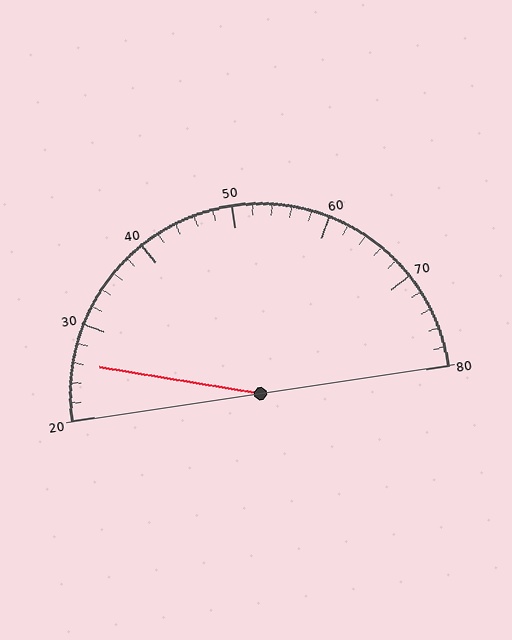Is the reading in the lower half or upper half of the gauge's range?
The reading is in the lower half of the range (20 to 80).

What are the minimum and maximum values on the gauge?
The gauge ranges from 20 to 80.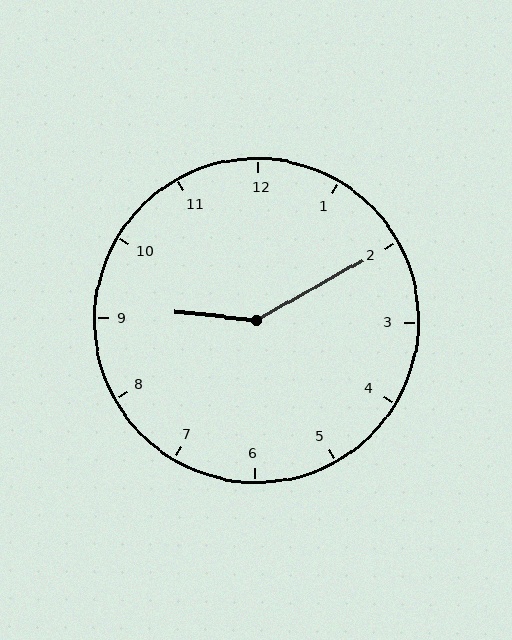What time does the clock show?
9:10.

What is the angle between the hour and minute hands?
Approximately 145 degrees.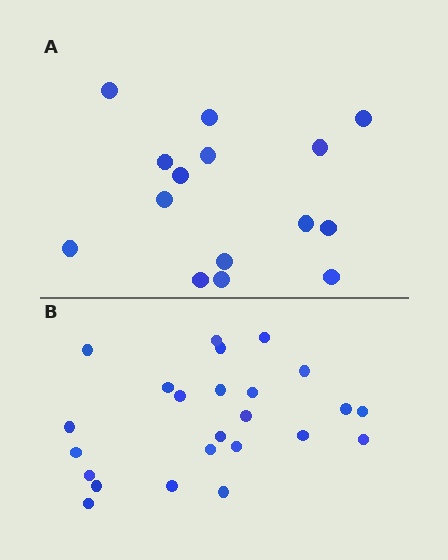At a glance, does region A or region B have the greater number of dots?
Region B (the bottom region) has more dots.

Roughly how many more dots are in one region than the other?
Region B has roughly 8 or so more dots than region A.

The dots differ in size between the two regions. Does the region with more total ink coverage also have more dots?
No. Region A has more total ink coverage because its dots are larger, but region B actually contains more individual dots. Total area can be misleading — the number of items is what matters here.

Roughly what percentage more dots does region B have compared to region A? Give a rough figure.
About 60% more.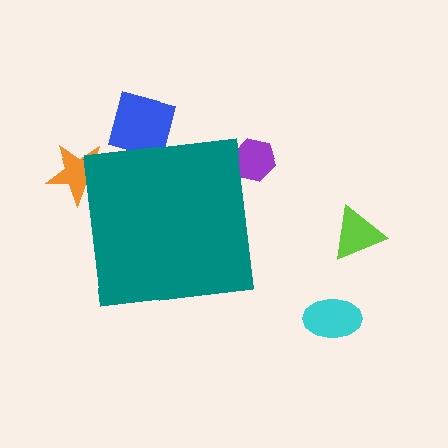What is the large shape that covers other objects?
A teal square.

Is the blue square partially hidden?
Yes, the blue square is partially hidden behind the teal square.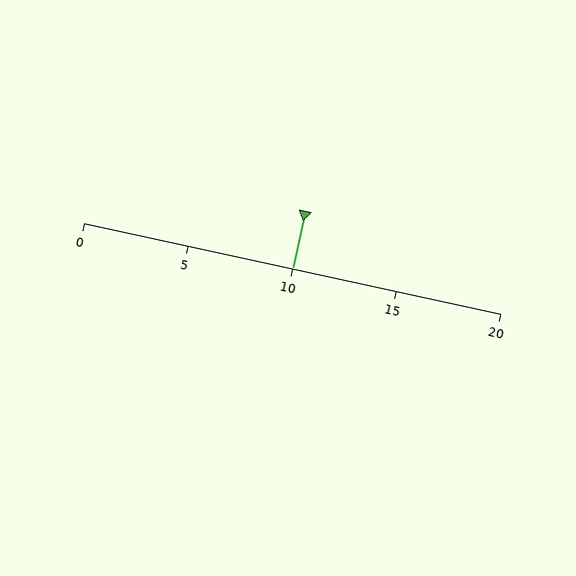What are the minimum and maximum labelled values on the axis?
The axis runs from 0 to 20.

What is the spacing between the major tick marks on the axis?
The major ticks are spaced 5 apart.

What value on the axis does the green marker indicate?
The marker indicates approximately 10.